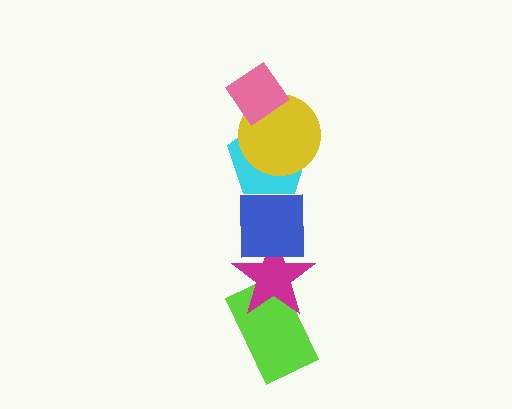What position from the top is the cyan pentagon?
The cyan pentagon is 3rd from the top.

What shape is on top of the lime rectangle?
The magenta star is on top of the lime rectangle.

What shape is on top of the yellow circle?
The pink diamond is on top of the yellow circle.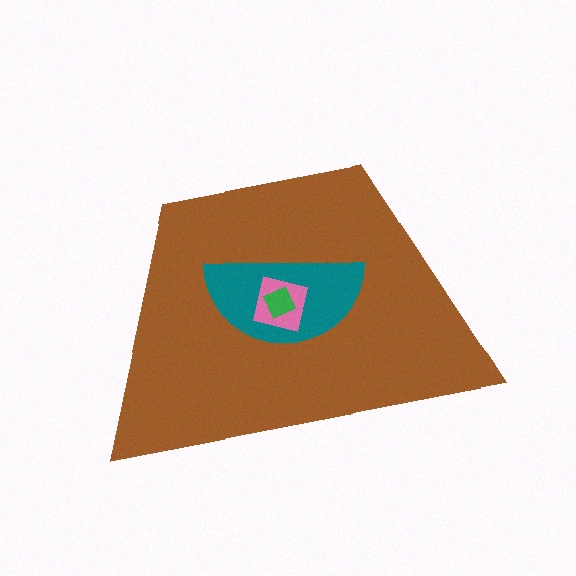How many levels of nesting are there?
4.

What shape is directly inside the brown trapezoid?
The teal semicircle.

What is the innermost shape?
The green diamond.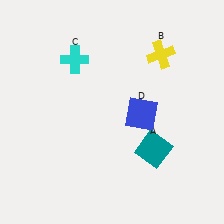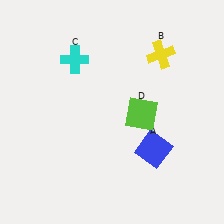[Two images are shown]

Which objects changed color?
A changed from teal to blue. D changed from blue to lime.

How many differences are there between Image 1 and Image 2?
There are 2 differences between the two images.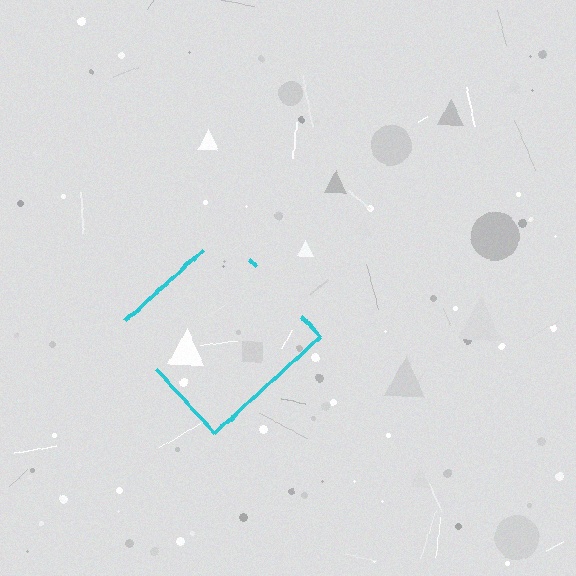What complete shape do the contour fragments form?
The contour fragments form a diamond.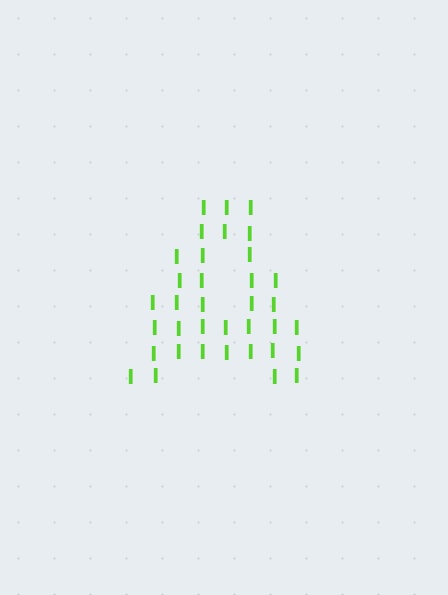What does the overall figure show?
The overall figure shows the letter A.